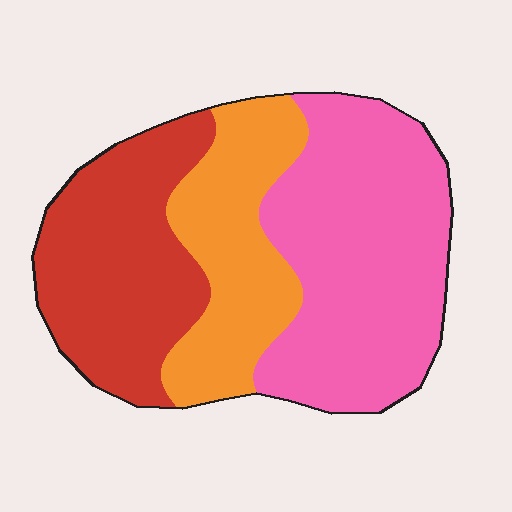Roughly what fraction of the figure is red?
Red takes up between a sixth and a third of the figure.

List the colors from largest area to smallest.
From largest to smallest: pink, red, orange.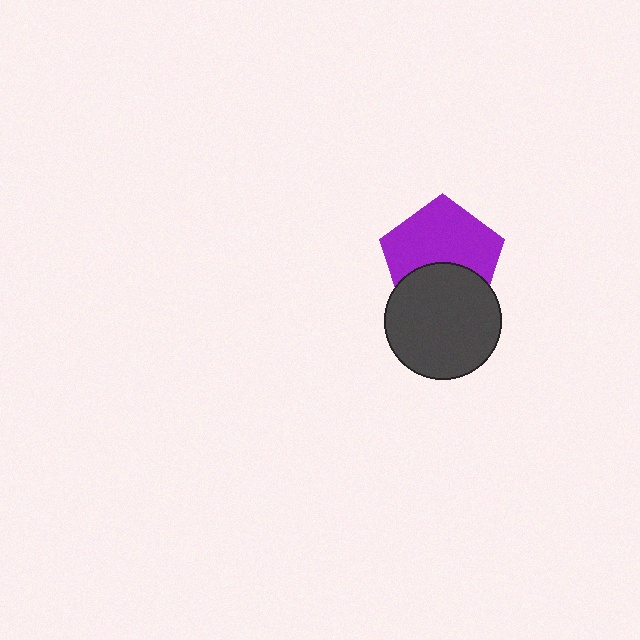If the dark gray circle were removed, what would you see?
You would see the complete purple pentagon.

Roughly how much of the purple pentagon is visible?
About half of it is visible (roughly 62%).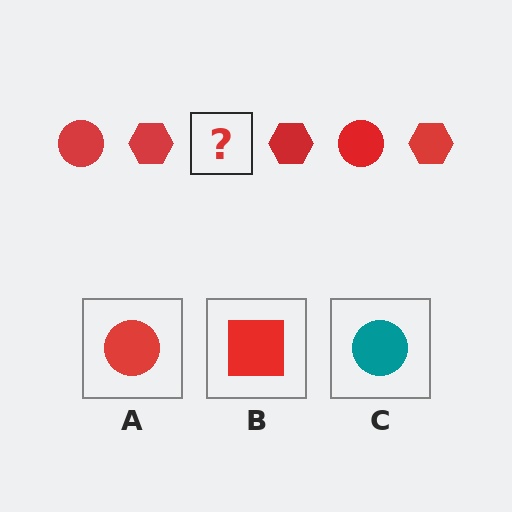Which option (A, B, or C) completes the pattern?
A.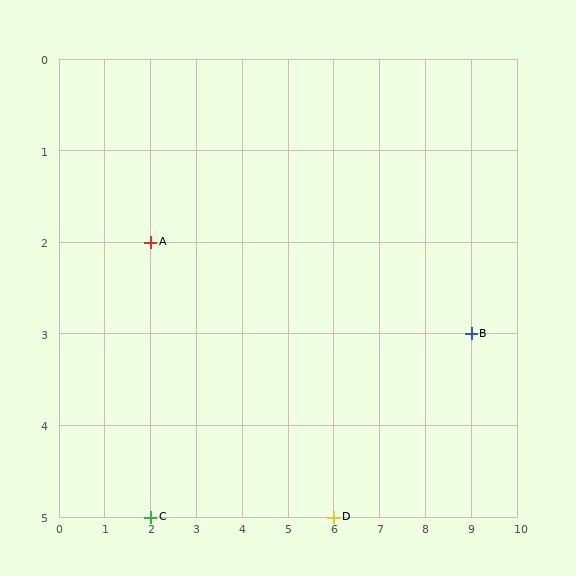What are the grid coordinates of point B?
Point B is at grid coordinates (9, 3).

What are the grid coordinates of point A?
Point A is at grid coordinates (2, 2).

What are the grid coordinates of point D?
Point D is at grid coordinates (6, 5).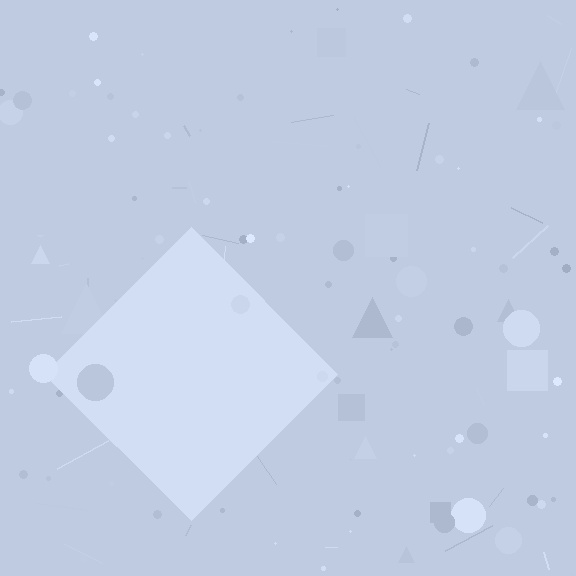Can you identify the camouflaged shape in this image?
The camouflaged shape is a diamond.